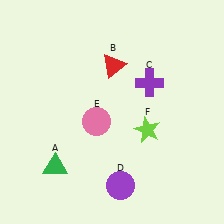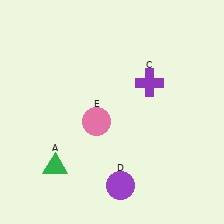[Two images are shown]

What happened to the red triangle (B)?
The red triangle (B) was removed in Image 2. It was in the top-right area of Image 1.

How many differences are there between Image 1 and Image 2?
There are 2 differences between the two images.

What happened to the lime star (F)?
The lime star (F) was removed in Image 2. It was in the bottom-right area of Image 1.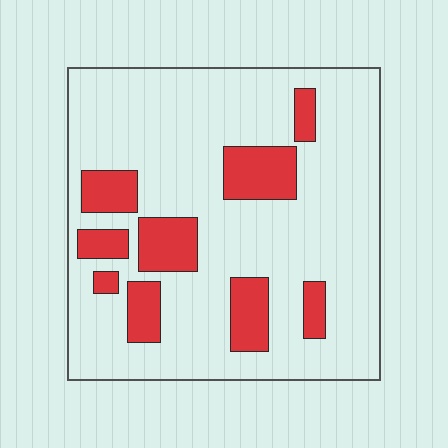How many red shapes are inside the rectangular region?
9.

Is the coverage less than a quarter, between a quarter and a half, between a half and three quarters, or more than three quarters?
Less than a quarter.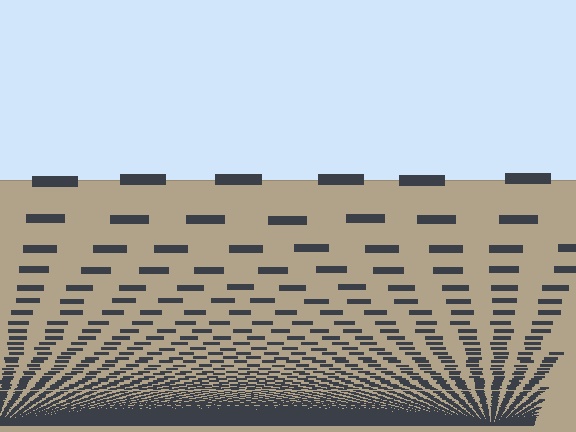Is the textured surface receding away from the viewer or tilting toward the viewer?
The surface appears to tilt toward the viewer. Texture elements get larger and sparser toward the top.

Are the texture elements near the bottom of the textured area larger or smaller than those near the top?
Smaller. The gradient is inverted — elements near the bottom are smaller and denser.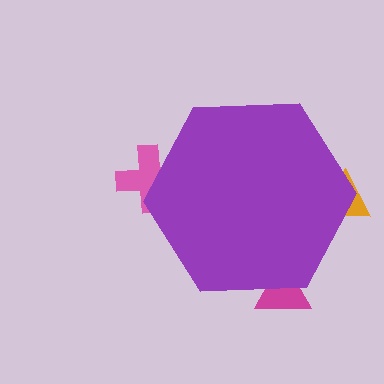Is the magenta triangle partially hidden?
Yes, the magenta triangle is partially hidden behind the purple hexagon.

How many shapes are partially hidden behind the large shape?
3 shapes are partially hidden.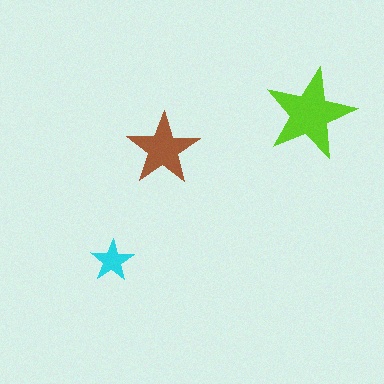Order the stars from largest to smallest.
the lime one, the brown one, the cyan one.